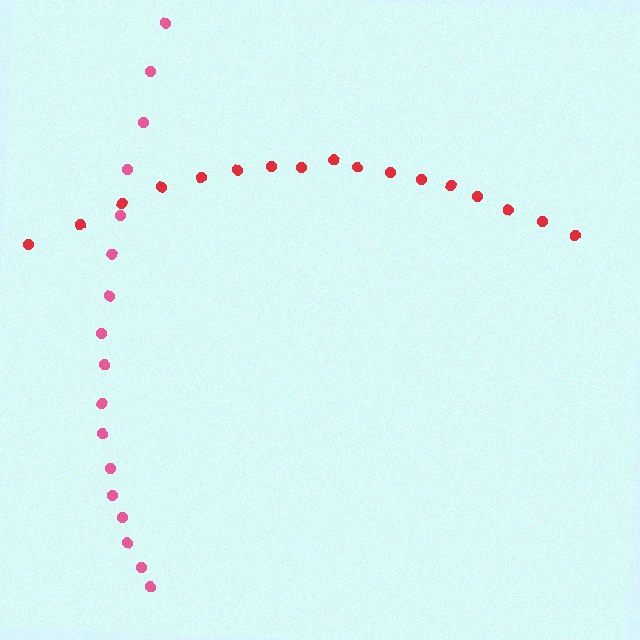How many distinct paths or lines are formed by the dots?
There are 2 distinct paths.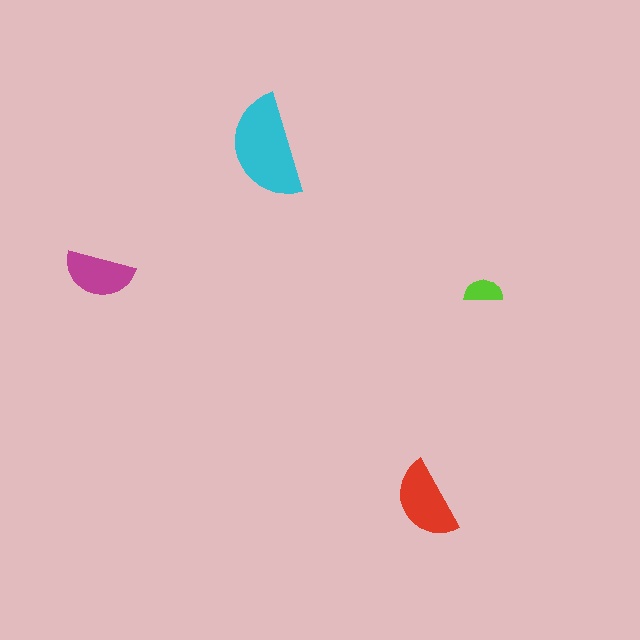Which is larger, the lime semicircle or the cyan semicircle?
The cyan one.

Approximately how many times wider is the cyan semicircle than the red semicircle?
About 1.5 times wider.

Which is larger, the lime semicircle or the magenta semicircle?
The magenta one.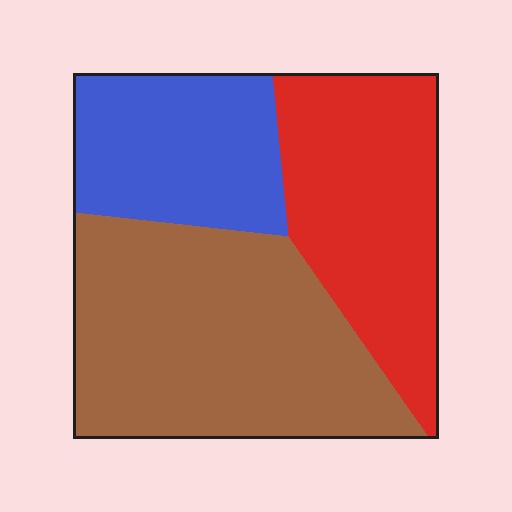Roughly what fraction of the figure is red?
Red takes up about one third (1/3) of the figure.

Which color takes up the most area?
Brown, at roughly 45%.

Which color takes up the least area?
Blue, at roughly 25%.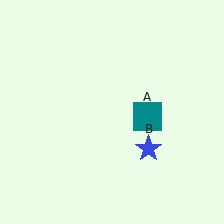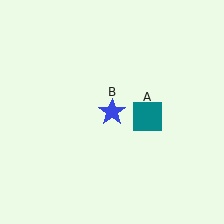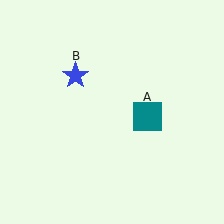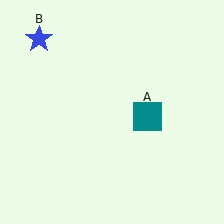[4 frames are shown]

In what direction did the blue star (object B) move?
The blue star (object B) moved up and to the left.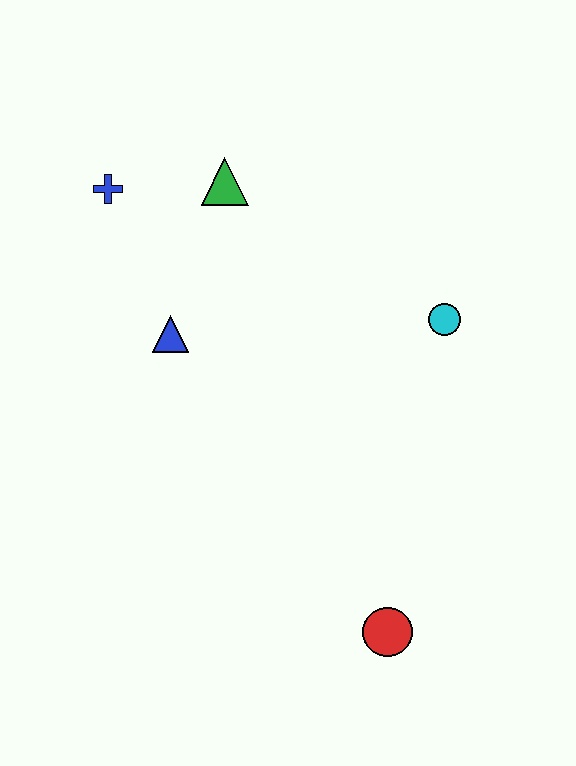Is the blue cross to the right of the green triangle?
No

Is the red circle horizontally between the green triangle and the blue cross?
No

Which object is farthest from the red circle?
The blue cross is farthest from the red circle.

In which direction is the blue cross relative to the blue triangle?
The blue cross is above the blue triangle.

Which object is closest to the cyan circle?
The green triangle is closest to the cyan circle.